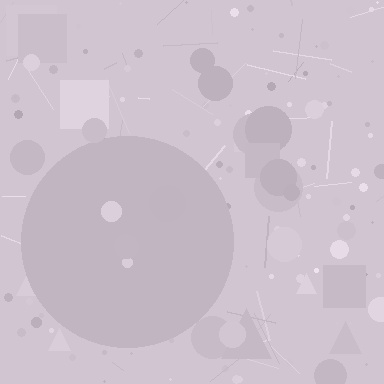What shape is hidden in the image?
A circle is hidden in the image.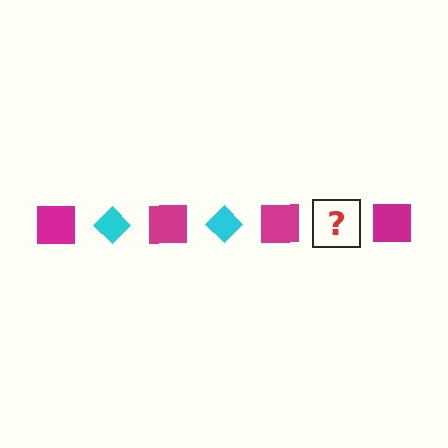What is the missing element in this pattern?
The missing element is a cyan diamond.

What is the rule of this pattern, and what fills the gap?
The rule is that the pattern alternates between magenta square and cyan diamond. The gap should be filled with a cyan diamond.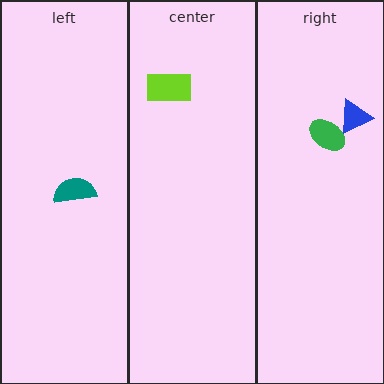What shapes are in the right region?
The blue triangle, the green ellipse.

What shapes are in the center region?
The lime rectangle.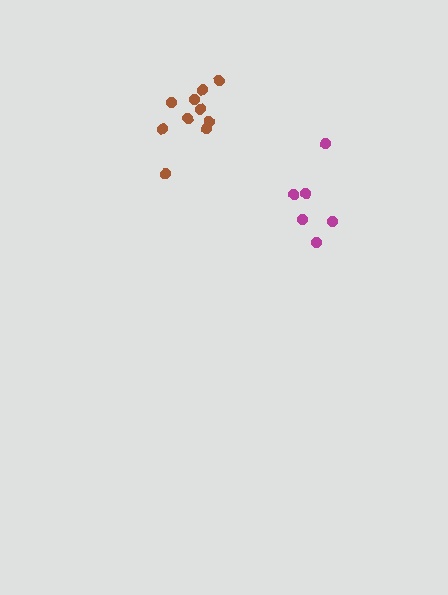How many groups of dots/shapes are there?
There are 2 groups.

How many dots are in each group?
Group 1: 6 dots, Group 2: 10 dots (16 total).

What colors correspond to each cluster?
The clusters are colored: magenta, brown.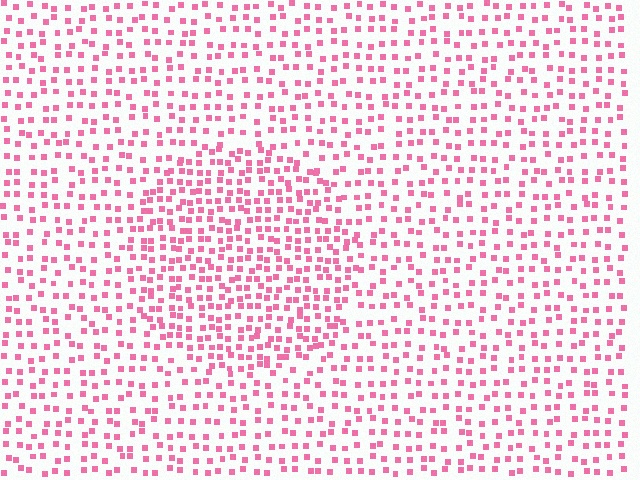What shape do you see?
I see a circle.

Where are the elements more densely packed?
The elements are more densely packed inside the circle boundary.